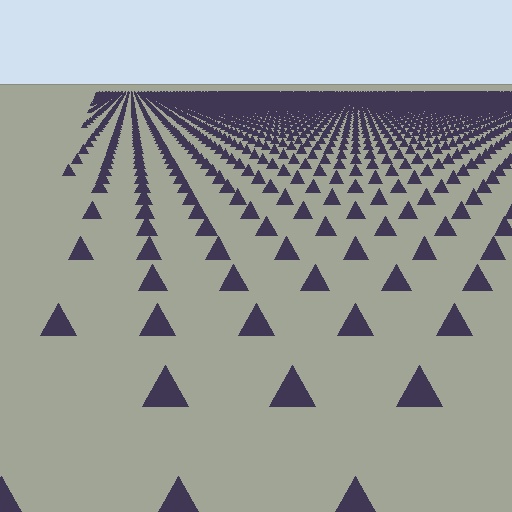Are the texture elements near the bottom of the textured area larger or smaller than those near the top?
Larger. Near the bottom, elements are closer to the viewer and appear at a bigger on-screen size.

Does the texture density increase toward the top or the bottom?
Density increases toward the top.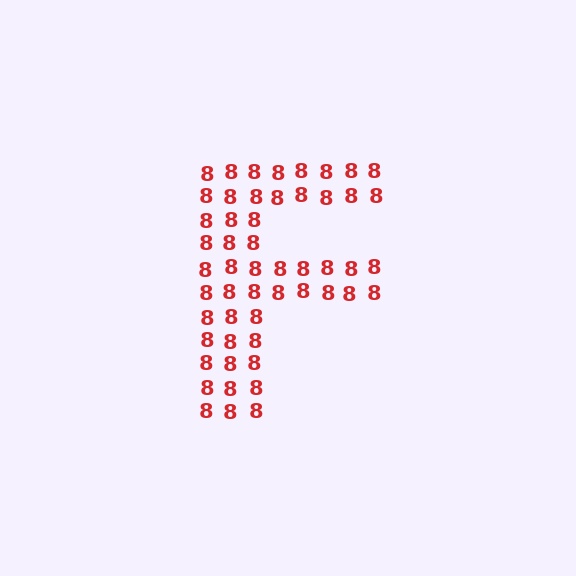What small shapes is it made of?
It is made of small digit 8's.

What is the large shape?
The large shape is the letter F.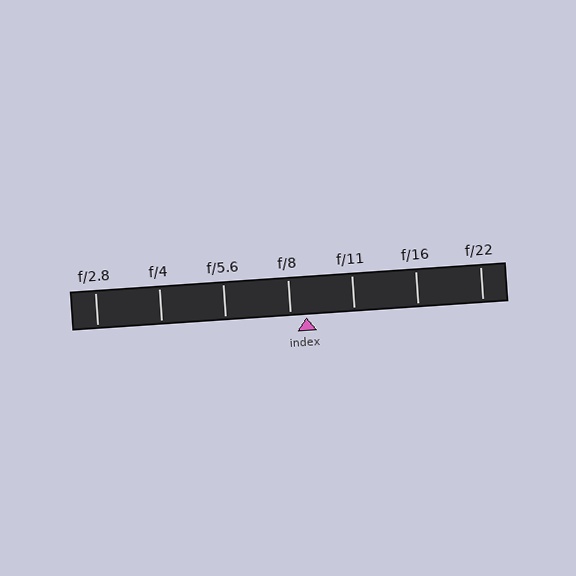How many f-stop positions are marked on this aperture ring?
There are 7 f-stop positions marked.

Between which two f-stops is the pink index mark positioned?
The index mark is between f/8 and f/11.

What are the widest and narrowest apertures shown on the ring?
The widest aperture shown is f/2.8 and the narrowest is f/22.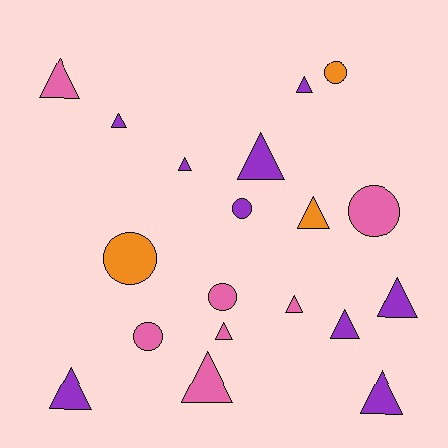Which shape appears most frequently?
Triangle, with 13 objects.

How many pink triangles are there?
There are 4 pink triangles.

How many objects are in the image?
There are 19 objects.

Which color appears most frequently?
Purple, with 9 objects.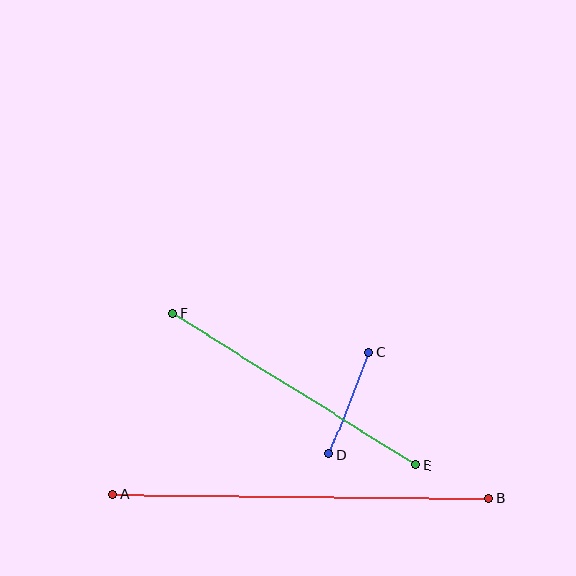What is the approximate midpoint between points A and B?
The midpoint is at approximately (300, 496) pixels.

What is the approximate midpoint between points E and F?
The midpoint is at approximately (294, 389) pixels.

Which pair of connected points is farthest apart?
Points A and B are farthest apart.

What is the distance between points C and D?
The distance is approximately 109 pixels.